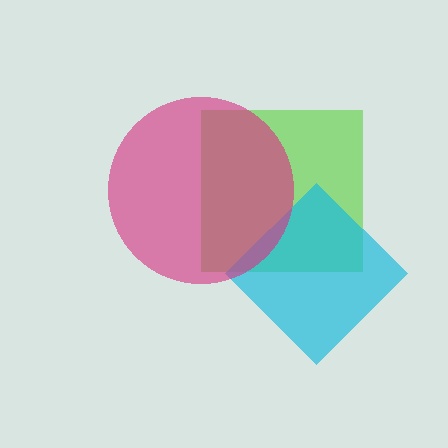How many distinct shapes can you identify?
There are 3 distinct shapes: a lime square, a cyan diamond, a magenta circle.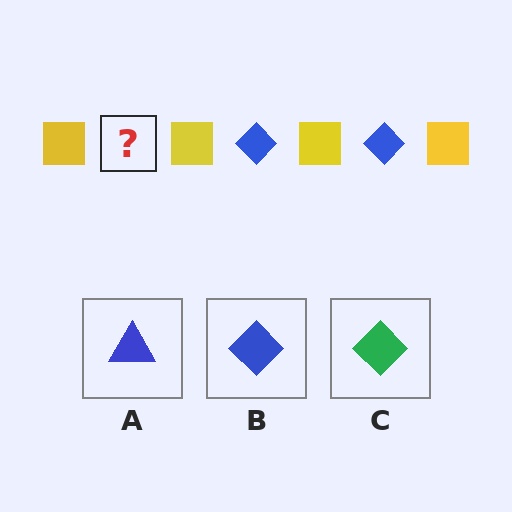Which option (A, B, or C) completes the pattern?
B.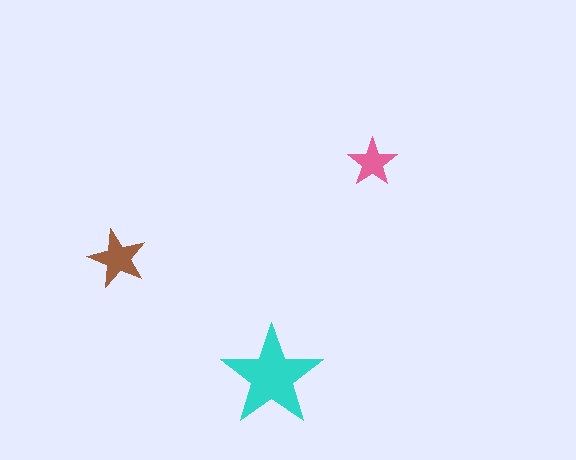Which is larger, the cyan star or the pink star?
The cyan one.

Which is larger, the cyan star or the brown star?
The cyan one.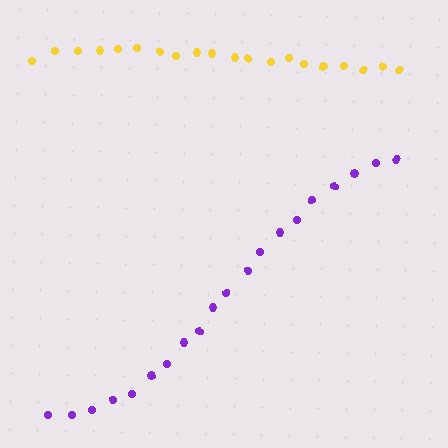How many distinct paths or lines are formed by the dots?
There are 2 distinct paths.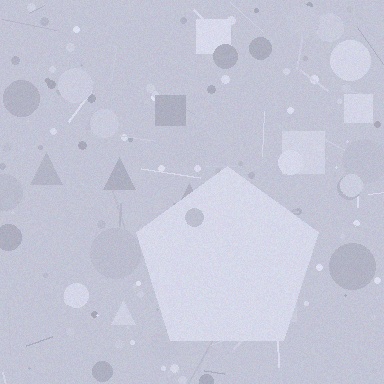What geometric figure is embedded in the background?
A pentagon is embedded in the background.